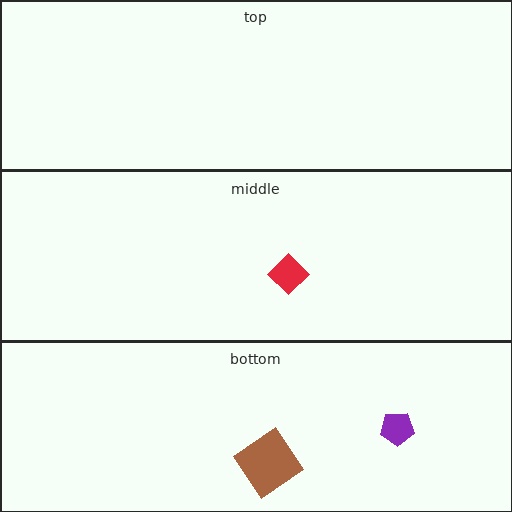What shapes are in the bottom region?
The brown diamond, the purple pentagon.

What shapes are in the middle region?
The red diamond.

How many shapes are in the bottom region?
2.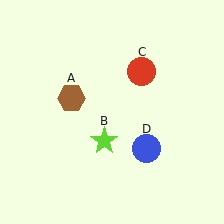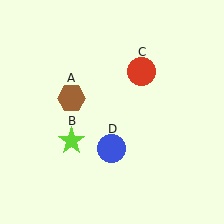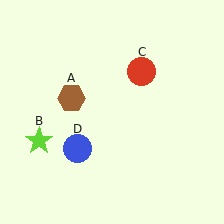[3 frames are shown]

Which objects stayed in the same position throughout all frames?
Brown hexagon (object A) and red circle (object C) remained stationary.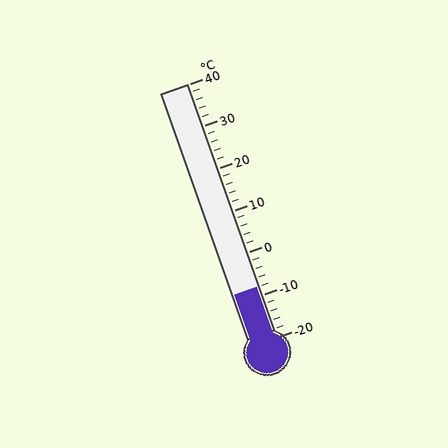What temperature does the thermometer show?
The thermometer shows approximately -8°C.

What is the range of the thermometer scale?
The thermometer scale ranges from -20°C to 40°C.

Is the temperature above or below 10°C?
The temperature is below 10°C.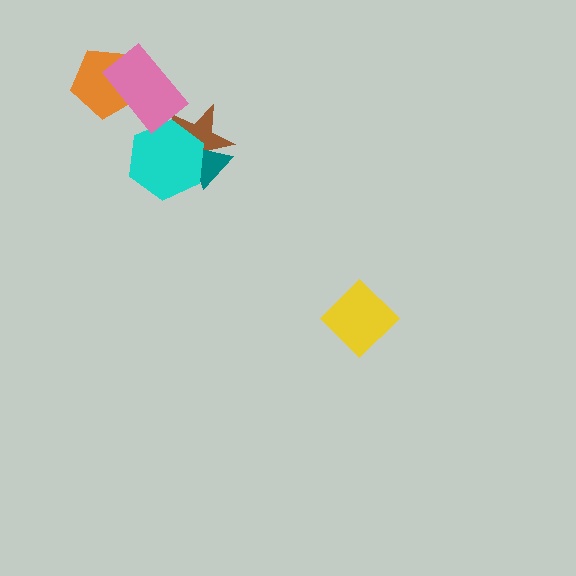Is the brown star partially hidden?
Yes, it is partially covered by another shape.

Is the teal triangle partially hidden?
Yes, it is partially covered by another shape.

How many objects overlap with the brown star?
2 objects overlap with the brown star.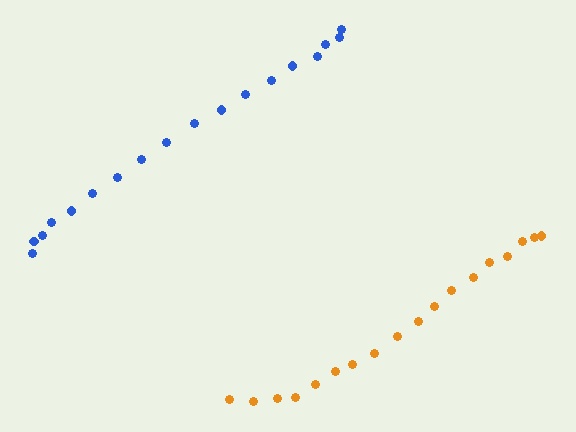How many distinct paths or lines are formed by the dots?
There are 2 distinct paths.